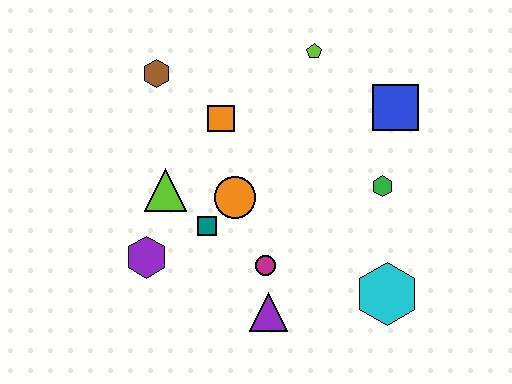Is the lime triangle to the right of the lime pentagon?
No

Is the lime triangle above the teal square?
Yes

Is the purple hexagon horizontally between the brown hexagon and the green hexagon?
No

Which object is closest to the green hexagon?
The blue square is closest to the green hexagon.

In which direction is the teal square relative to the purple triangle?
The teal square is above the purple triangle.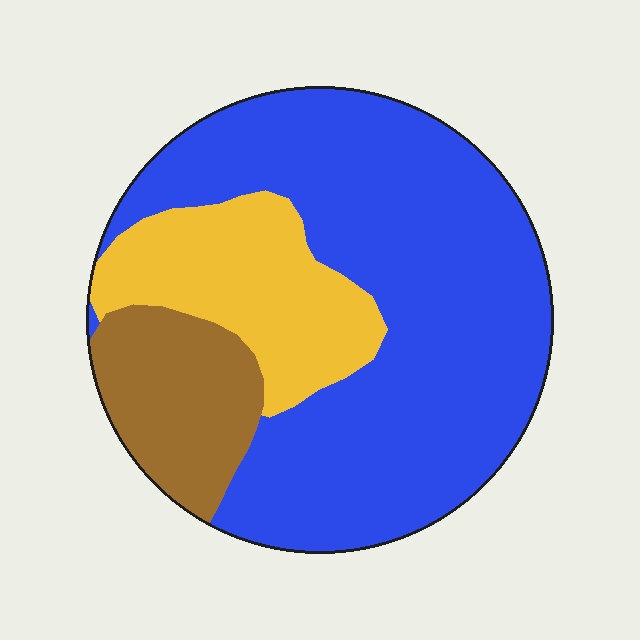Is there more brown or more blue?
Blue.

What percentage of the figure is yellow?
Yellow takes up between a sixth and a third of the figure.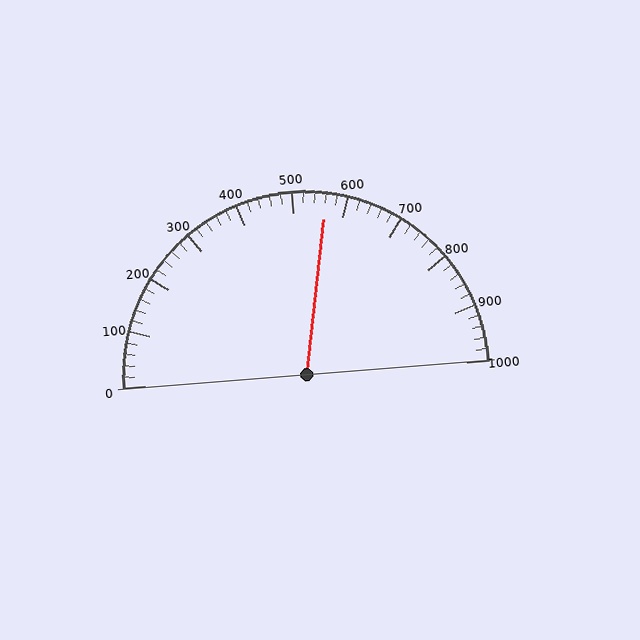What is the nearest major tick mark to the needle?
The nearest major tick mark is 600.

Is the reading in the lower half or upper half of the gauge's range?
The reading is in the upper half of the range (0 to 1000).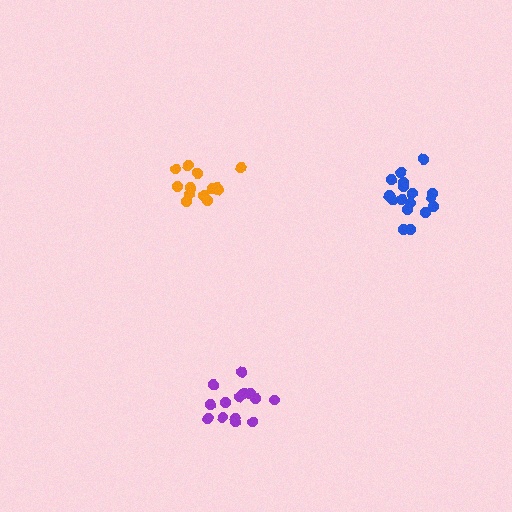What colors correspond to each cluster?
The clusters are colored: purple, orange, blue.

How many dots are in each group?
Group 1: 14 dots, Group 2: 13 dots, Group 3: 17 dots (44 total).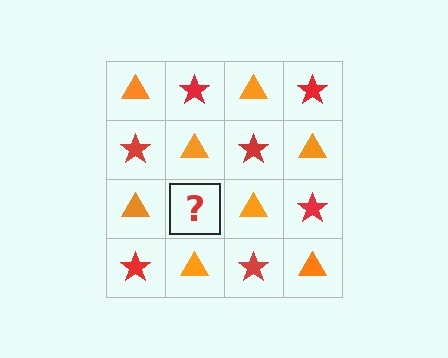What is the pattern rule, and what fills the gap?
The rule is that it alternates orange triangle and red star in a checkerboard pattern. The gap should be filled with a red star.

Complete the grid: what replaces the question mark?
The question mark should be replaced with a red star.